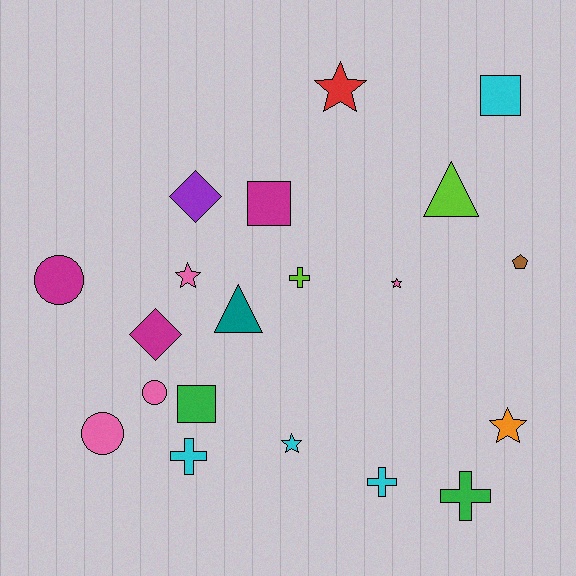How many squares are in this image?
There are 3 squares.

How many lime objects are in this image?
There are 2 lime objects.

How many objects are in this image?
There are 20 objects.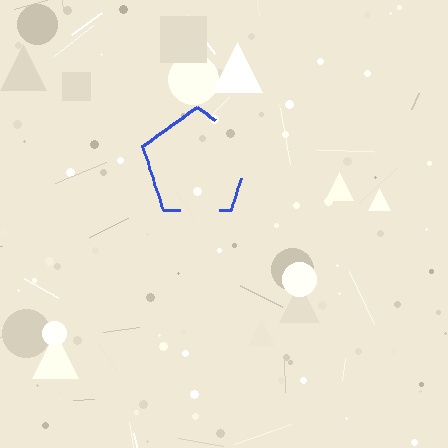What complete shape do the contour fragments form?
The contour fragments form a pentagon.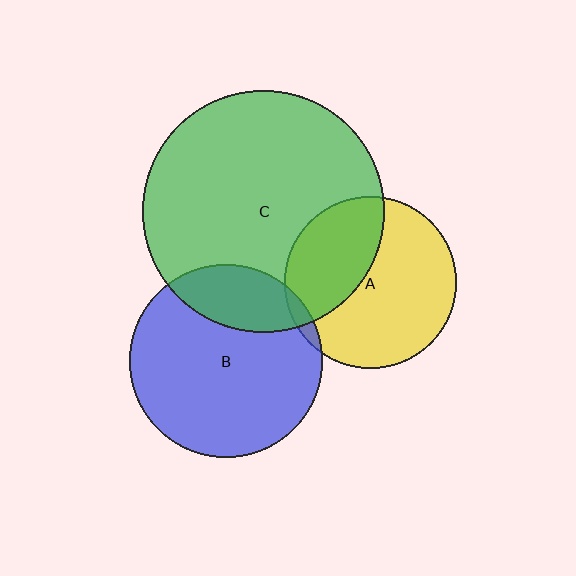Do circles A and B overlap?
Yes.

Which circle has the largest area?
Circle C (green).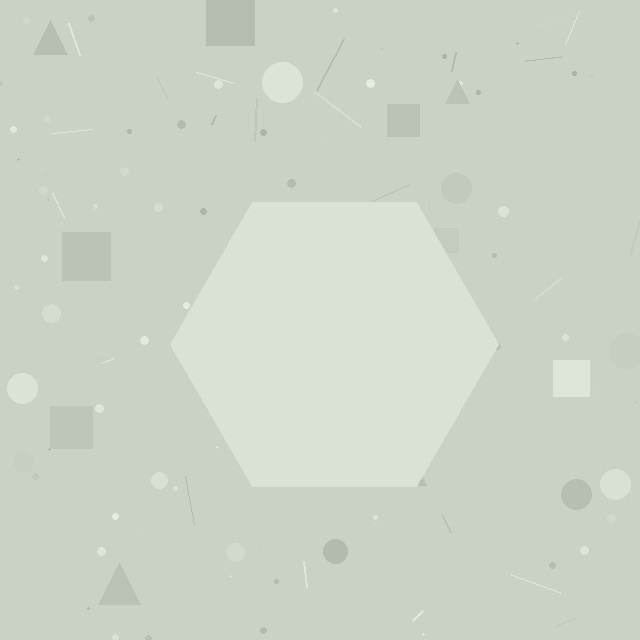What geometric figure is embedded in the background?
A hexagon is embedded in the background.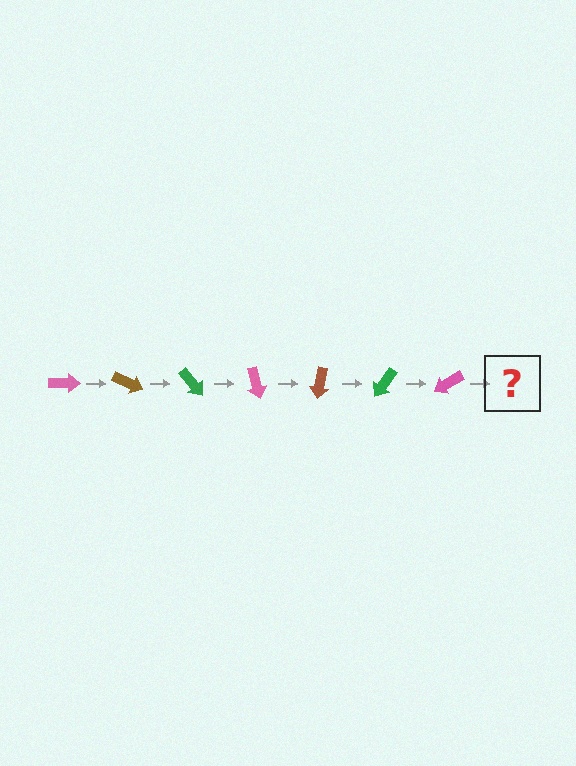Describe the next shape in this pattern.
It should be a brown arrow, rotated 175 degrees from the start.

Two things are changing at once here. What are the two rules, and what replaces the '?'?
The two rules are that it rotates 25 degrees each step and the color cycles through pink, brown, and green. The '?' should be a brown arrow, rotated 175 degrees from the start.